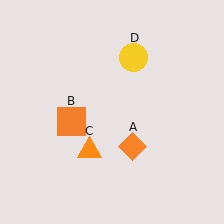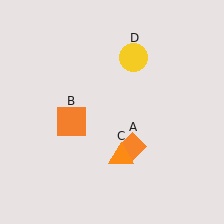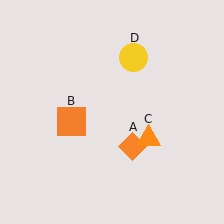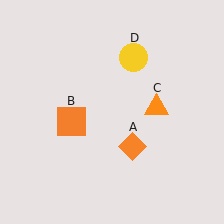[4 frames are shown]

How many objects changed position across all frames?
1 object changed position: orange triangle (object C).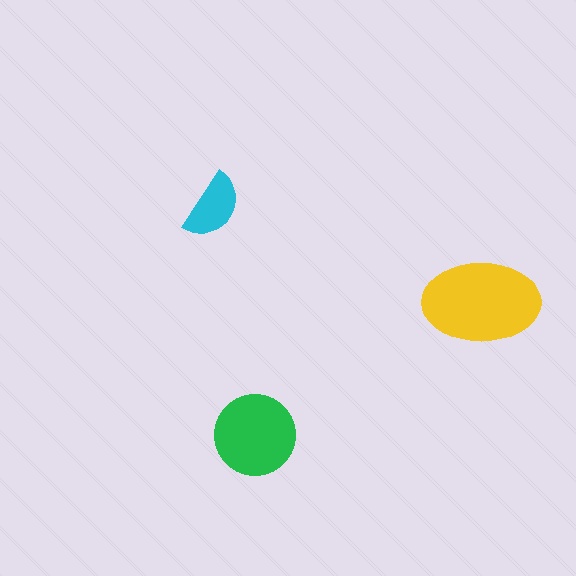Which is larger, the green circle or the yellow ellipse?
The yellow ellipse.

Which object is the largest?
The yellow ellipse.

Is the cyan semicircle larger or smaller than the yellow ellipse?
Smaller.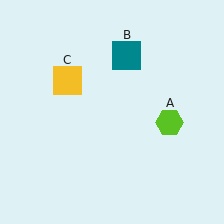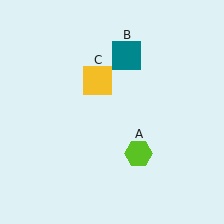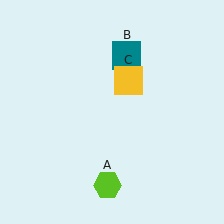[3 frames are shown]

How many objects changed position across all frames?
2 objects changed position: lime hexagon (object A), yellow square (object C).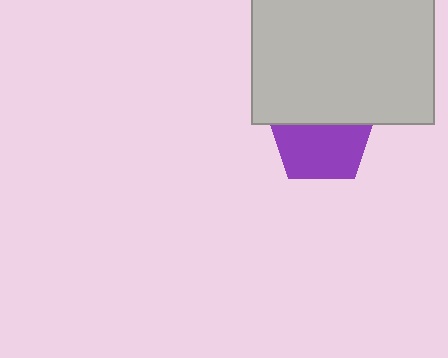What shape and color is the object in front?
The object in front is a light gray rectangle.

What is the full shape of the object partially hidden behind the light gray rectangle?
The partially hidden object is a purple pentagon.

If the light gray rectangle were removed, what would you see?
You would see the complete purple pentagon.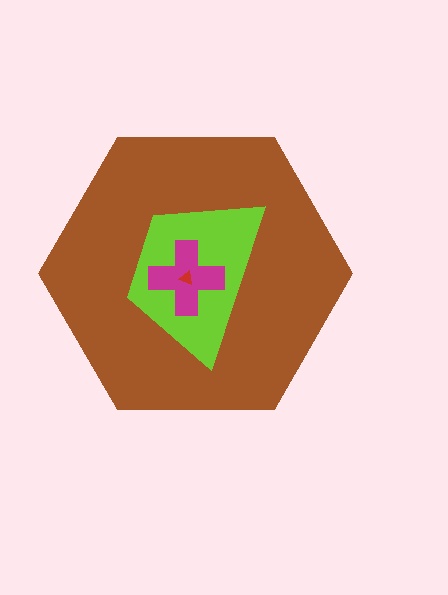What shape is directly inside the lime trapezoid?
The magenta cross.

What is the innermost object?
The red triangle.